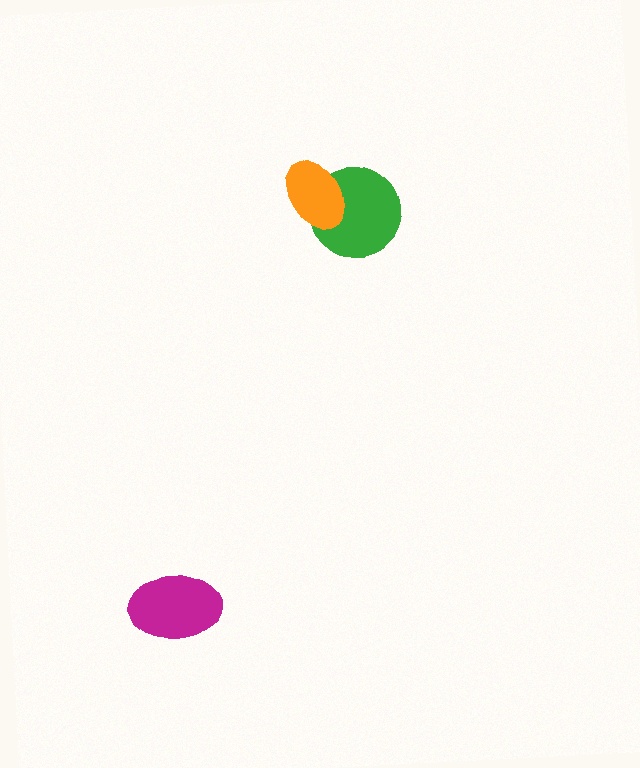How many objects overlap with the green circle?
1 object overlaps with the green circle.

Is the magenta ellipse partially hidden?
No, no other shape covers it.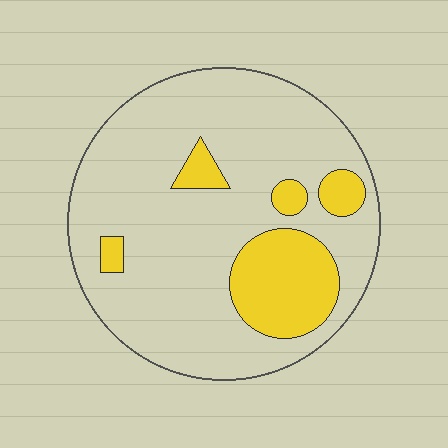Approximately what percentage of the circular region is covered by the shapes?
Approximately 20%.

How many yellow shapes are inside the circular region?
5.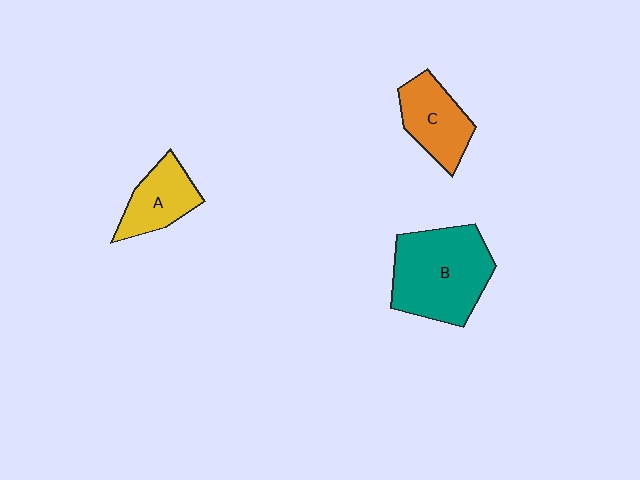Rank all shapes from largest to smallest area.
From largest to smallest: B (teal), C (orange), A (yellow).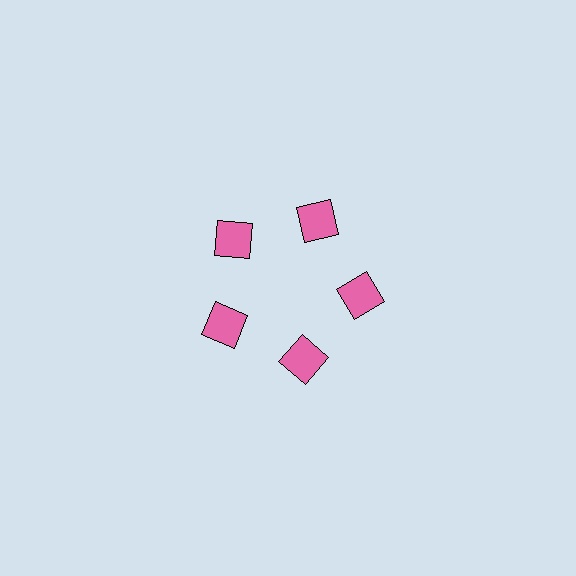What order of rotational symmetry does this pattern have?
This pattern has 5-fold rotational symmetry.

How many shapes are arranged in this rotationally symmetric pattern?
There are 5 shapes, arranged in 5 groups of 1.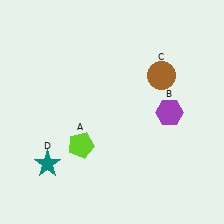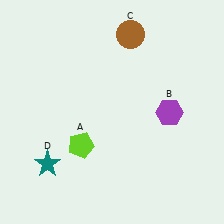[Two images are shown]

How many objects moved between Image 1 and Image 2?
1 object moved between the two images.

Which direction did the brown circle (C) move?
The brown circle (C) moved up.